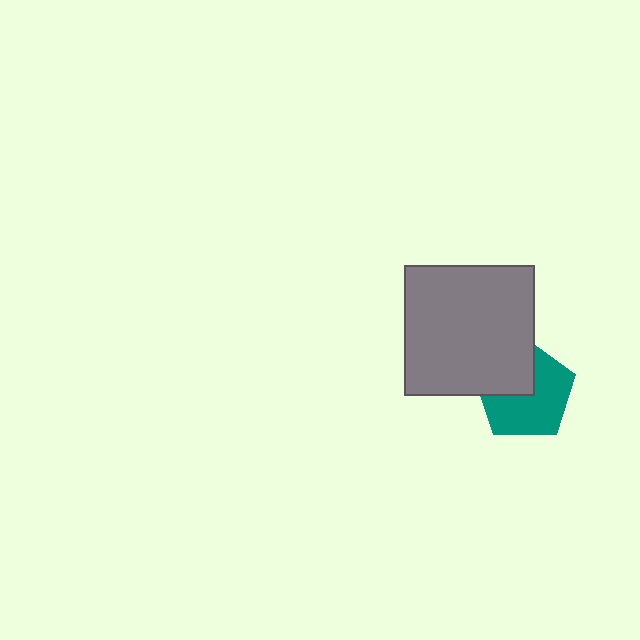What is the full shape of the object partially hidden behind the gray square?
The partially hidden object is a teal pentagon.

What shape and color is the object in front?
The object in front is a gray square.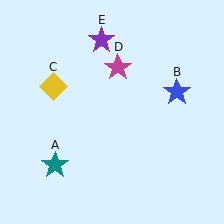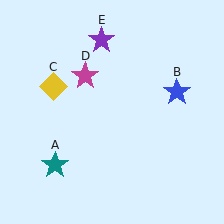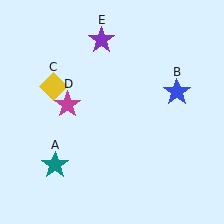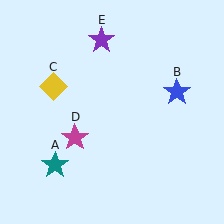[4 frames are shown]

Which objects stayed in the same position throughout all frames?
Teal star (object A) and blue star (object B) and yellow diamond (object C) and purple star (object E) remained stationary.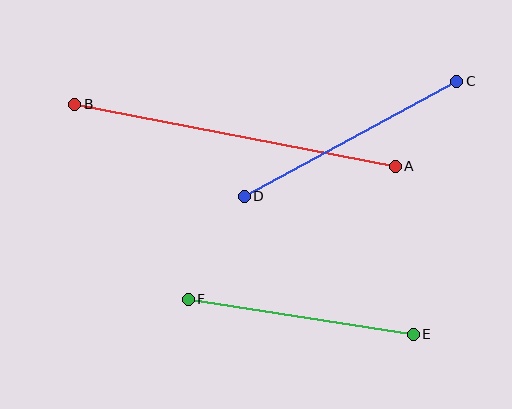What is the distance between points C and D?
The distance is approximately 241 pixels.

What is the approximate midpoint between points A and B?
The midpoint is at approximately (235, 135) pixels.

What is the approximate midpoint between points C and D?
The midpoint is at approximately (350, 139) pixels.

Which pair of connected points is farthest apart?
Points A and B are farthest apart.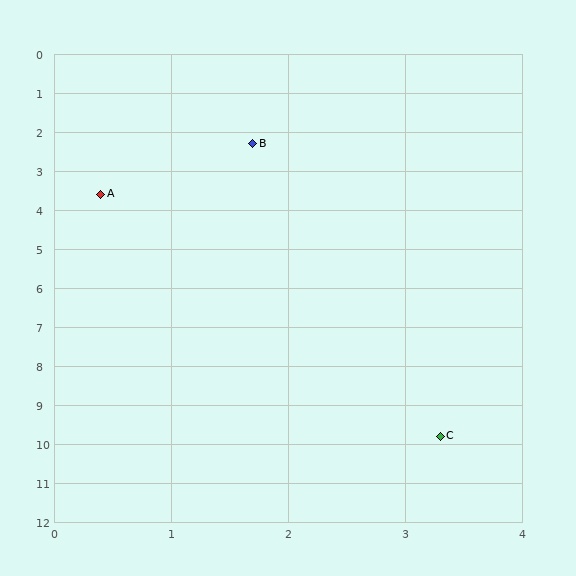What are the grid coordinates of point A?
Point A is at approximately (0.4, 3.6).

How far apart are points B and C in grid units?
Points B and C are about 7.7 grid units apart.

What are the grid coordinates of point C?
Point C is at approximately (3.3, 9.8).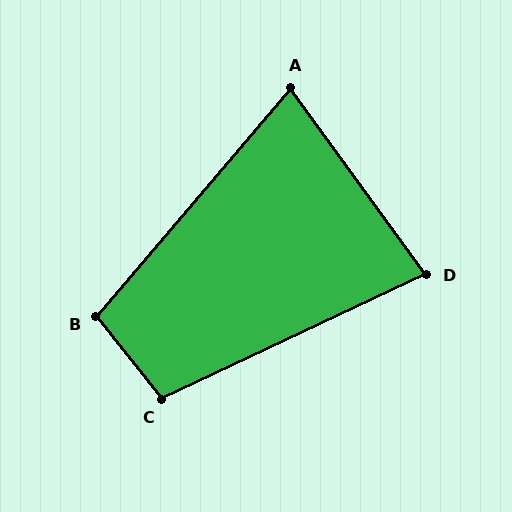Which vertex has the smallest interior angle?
A, at approximately 77 degrees.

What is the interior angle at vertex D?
Approximately 79 degrees (acute).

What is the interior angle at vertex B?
Approximately 101 degrees (obtuse).